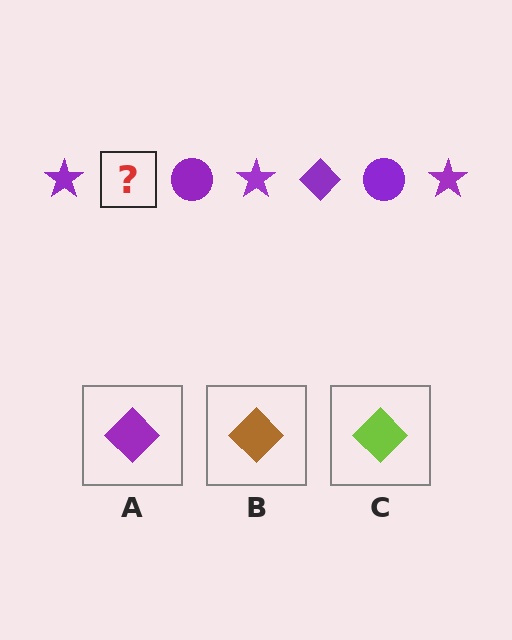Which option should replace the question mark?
Option A.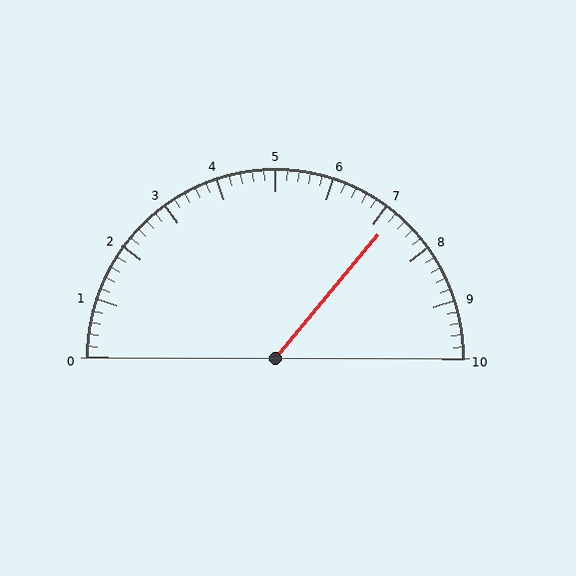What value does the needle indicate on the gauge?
The needle indicates approximately 7.2.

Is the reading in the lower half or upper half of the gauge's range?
The reading is in the upper half of the range (0 to 10).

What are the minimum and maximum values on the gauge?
The gauge ranges from 0 to 10.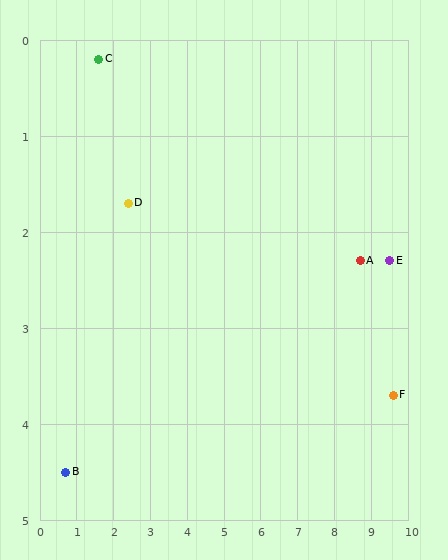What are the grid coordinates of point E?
Point E is at approximately (9.5, 2.3).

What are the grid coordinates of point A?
Point A is at approximately (8.7, 2.3).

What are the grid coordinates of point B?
Point B is at approximately (0.7, 4.5).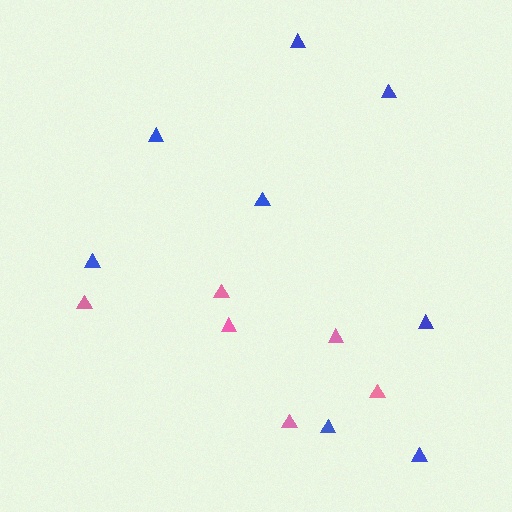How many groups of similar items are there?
There are 2 groups: one group of pink triangles (6) and one group of blue triangles (8).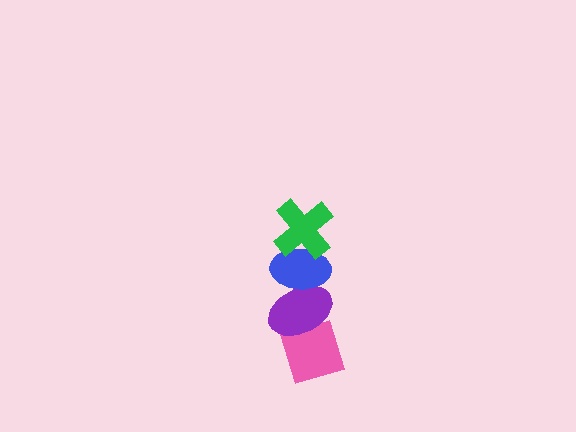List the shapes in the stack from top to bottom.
From top to bottom: the green cross, the blue ellipse, the purple ellipse, the pink diamond.